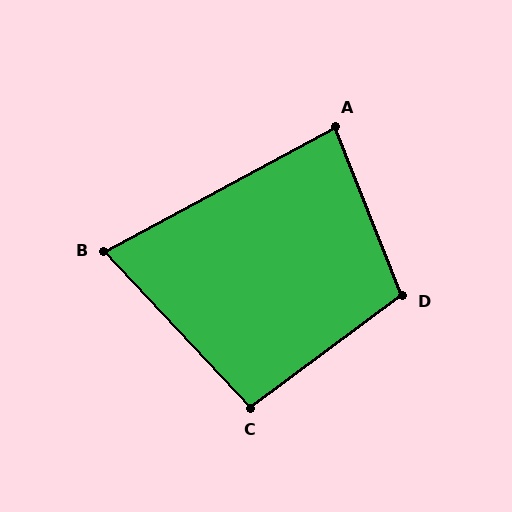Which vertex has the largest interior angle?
D, at approximately 105 degrees.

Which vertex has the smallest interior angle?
B, at approximately 75 degrees.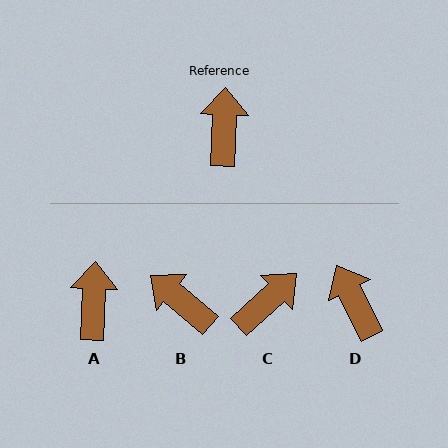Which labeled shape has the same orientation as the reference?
A.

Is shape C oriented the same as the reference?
No, it is off by about 45 degrees.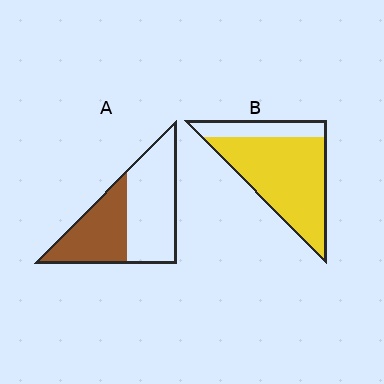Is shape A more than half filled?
No.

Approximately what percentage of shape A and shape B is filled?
A is approximately 40% and B is approximately 80%.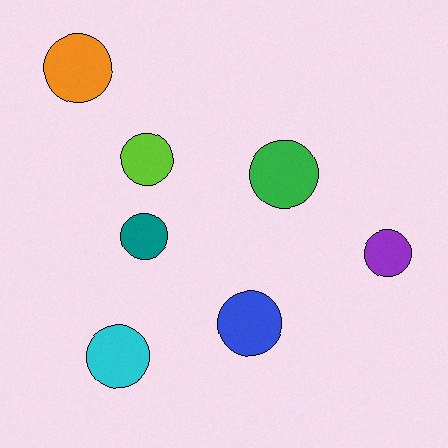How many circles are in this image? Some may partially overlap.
There are 7 circles.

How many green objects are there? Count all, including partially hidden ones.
There is 1 green object.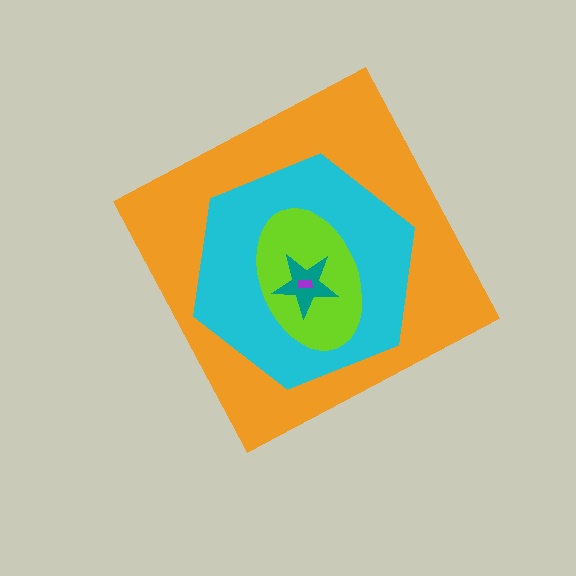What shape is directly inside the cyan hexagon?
The lime ellipse.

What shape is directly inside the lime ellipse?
The teal star.